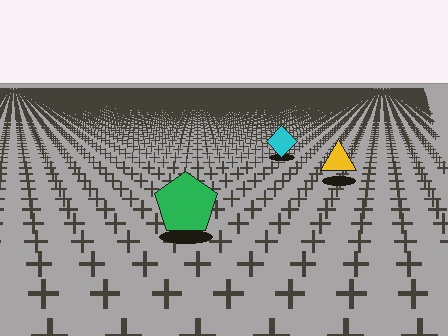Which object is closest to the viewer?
The green pentagon is closest. The texture marks near it are larger and more spread out.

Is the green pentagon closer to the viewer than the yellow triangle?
Yes. The green pentagon is closer — you can tell from the texture gradient: the ground texture is coarser near it.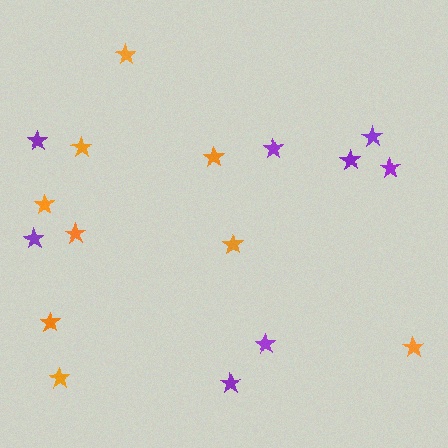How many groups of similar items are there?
There are 2 groups: one group of orange stars (9) and one group of purple stars (8).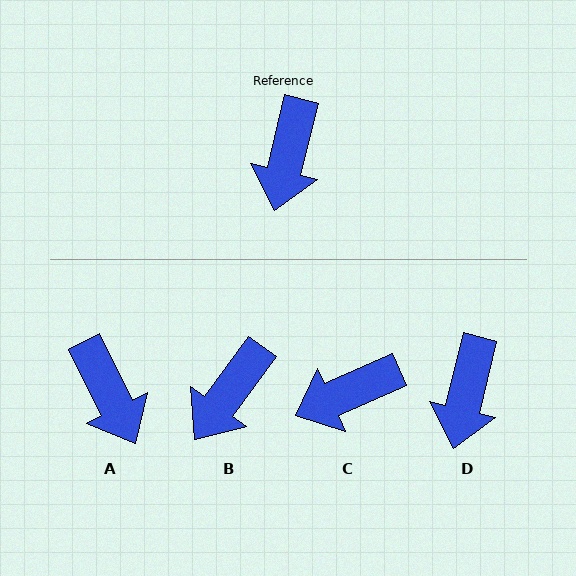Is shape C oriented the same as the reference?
No, it is off by about 53 degrees.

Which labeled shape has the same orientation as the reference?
D.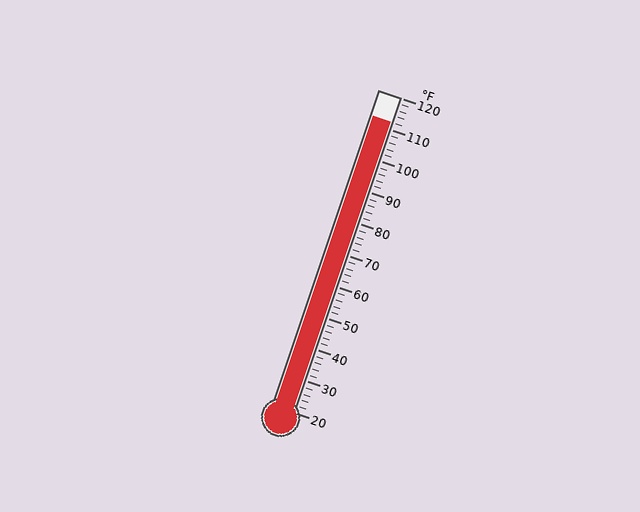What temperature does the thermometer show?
The thermometer shows approximately 112°F.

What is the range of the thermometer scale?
The thermometer scale ranges from 20°F to 120°F.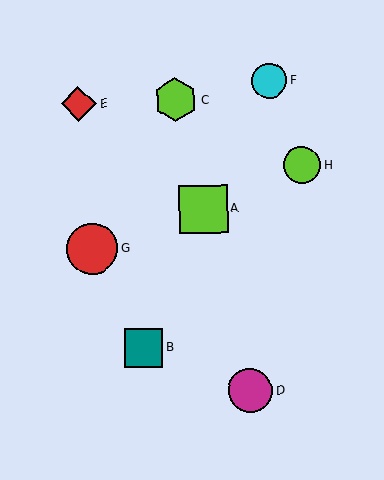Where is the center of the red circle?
The center of the red circle is at (92, 248).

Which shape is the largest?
The red circle (labeled G) is the largest.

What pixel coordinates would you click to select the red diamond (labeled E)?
Click at (78, 104) to select the red diamond E.